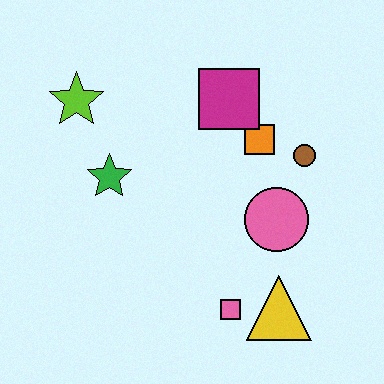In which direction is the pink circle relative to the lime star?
The pink circle is to the right of the lime star.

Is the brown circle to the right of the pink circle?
Yes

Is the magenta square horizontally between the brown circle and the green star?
Yes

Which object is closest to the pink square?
The yellow triangle is closest to the pink square.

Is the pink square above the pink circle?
No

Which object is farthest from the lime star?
The yellow triangle is farthest from the lime star.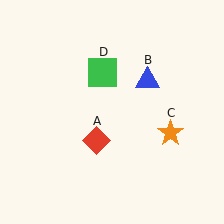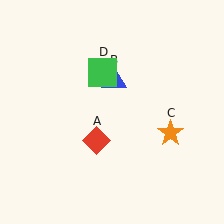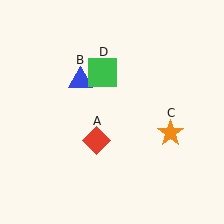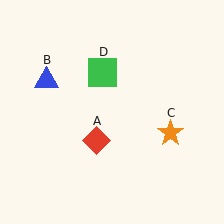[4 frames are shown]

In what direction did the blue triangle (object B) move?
The blue triangle (object B) moved left.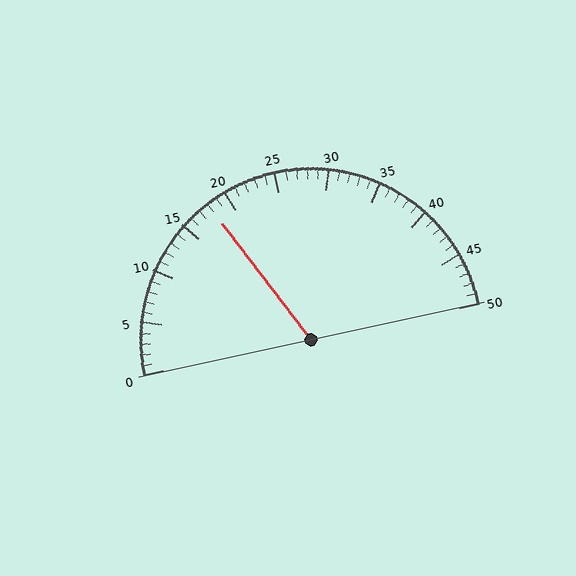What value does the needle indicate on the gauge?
The needle indicates approximately 18.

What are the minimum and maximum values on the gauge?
The gauge ranges from 0 to 50.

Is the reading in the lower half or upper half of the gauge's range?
The reading is in the lower half of the range (0 to 50).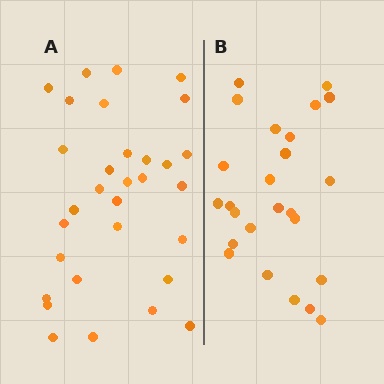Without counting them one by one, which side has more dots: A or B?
Region A (the left region) has more dots.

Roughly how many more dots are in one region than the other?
Region A has about 6 more dots than region B.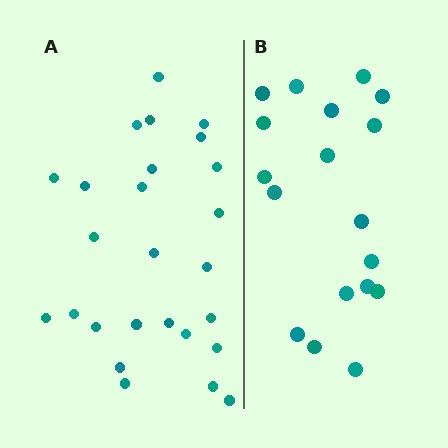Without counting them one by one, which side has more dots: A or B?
Region A (the left region) has more dots.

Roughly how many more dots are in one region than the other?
Region A has roughly 8 or so more dots than region B.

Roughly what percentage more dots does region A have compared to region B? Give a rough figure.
About 45% more.